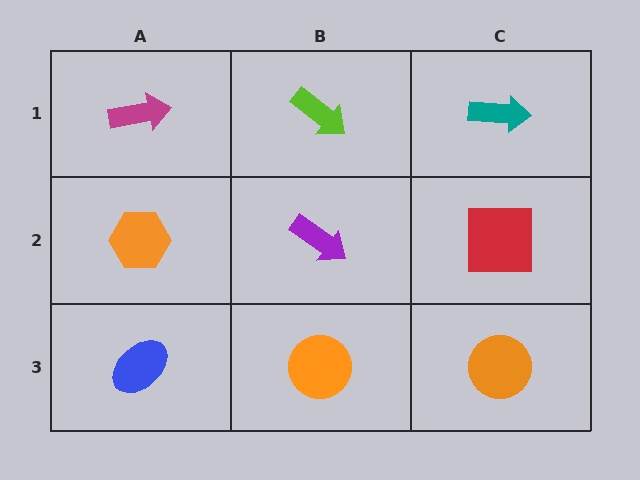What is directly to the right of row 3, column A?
An orange circle.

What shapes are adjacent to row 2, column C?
A teal arrow (row 1, column C), an orange circle (row 3, column C), a purple arrow (row 2, column B).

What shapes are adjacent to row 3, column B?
A purple arrow (row 2, column B), a blue ellipse (row 3, column A), an orange circle (row 3, column C).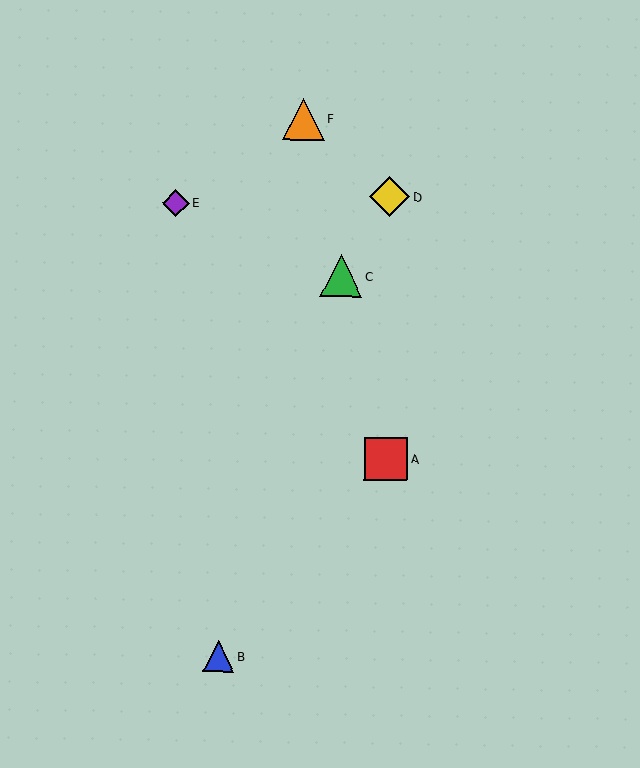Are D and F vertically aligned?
No, D is at x≈390 and F is at x≈304.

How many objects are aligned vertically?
2 objects (A, D) are aligned vertically.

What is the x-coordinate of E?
Object E is at x≈176.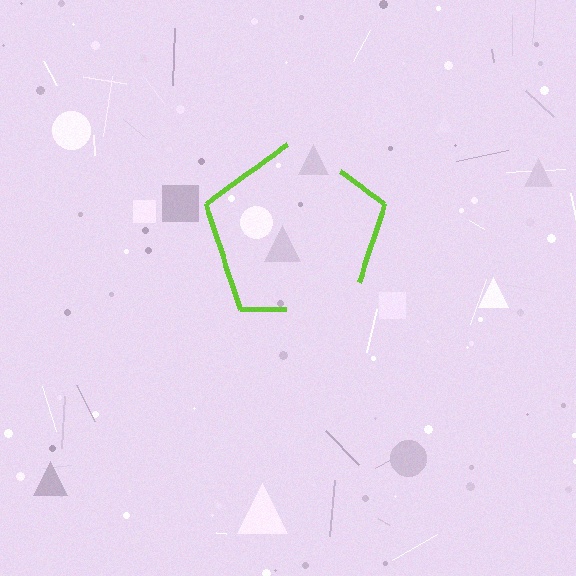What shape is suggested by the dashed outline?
The dashed outline suggests a pentagon.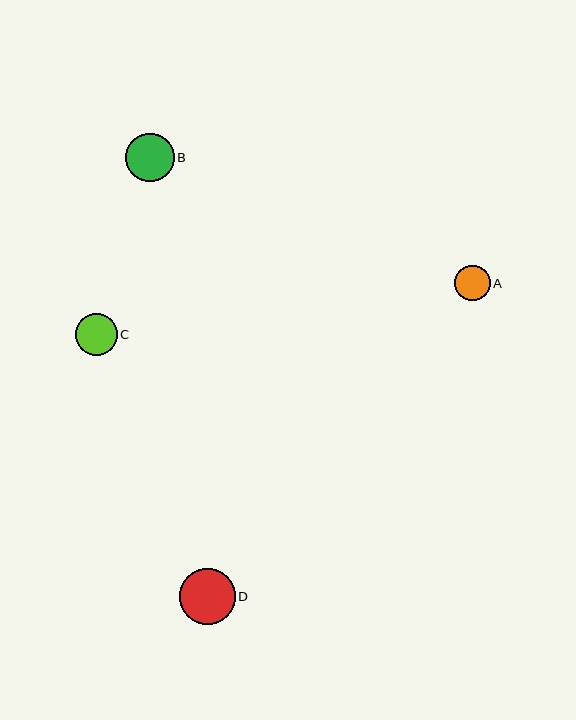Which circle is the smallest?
Circle A is the smallest with a size of approximately 36 pixels.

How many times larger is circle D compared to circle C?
Circle D is approximately 1.4 times the size of circle C.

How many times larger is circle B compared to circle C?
Circle B is approximately 1.2 times the size of circle C.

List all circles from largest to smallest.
From largest to smallest: D, B, C, A.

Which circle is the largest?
Circle D is the largest with a size of approximately 56 pixels.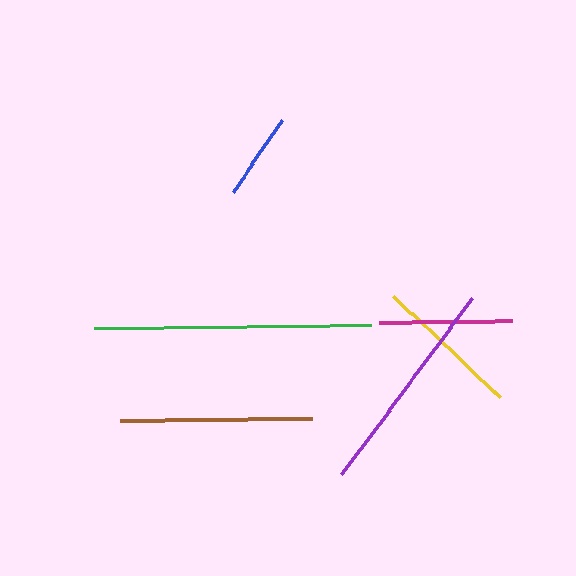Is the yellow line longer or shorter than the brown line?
The brown line is longer than the yellow line.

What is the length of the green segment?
The green segment is approximately 276 pixels long.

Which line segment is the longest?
The green line is the longest at approximately 276 pixels.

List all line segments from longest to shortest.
From longest to shortest: green, purple, brown, yellow, magenta, blue.